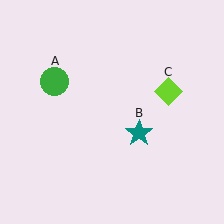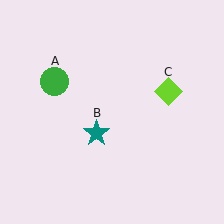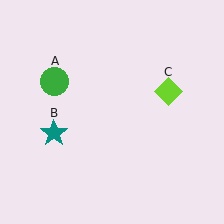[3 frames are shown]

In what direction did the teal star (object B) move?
The teal star (object B) moved left.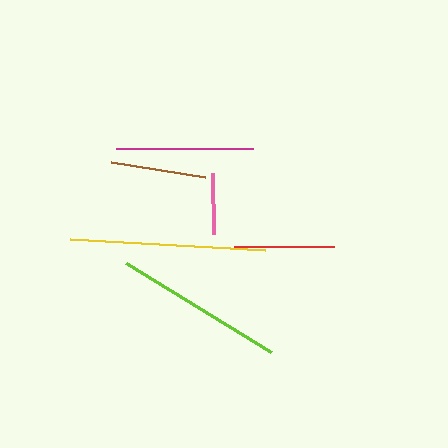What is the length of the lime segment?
The lime segment is approximately 170 pixels long.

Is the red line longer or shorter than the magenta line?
The magenta line is longer than the red line.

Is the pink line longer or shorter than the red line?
The red line is longer than the pink line.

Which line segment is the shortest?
The pink line is the shortest at approximately 61 pixels.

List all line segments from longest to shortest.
From longest to shortest: yellow, lime, magenta, red, brown, pink.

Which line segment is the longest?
The yellow line is the longest at approximately 195 pixels.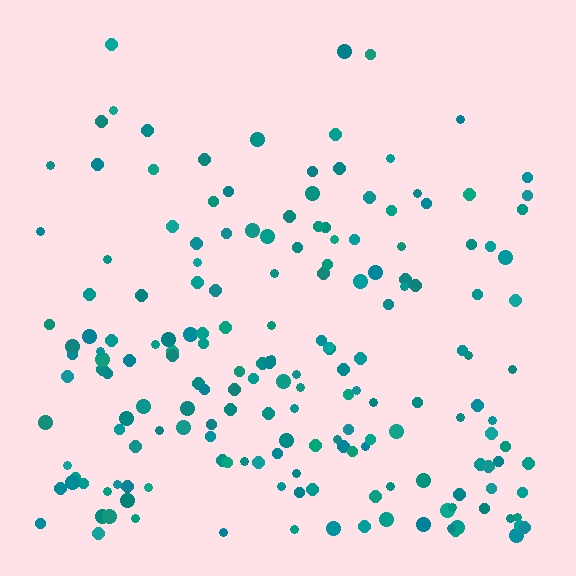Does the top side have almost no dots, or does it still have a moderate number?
Still a moderate number, just noticeably fewer than the bottom.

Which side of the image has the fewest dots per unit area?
The top.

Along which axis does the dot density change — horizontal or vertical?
Vertical.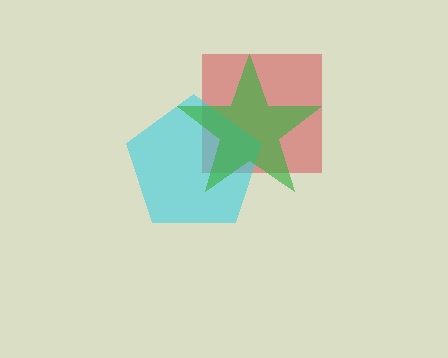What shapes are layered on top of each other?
The layered shapes are: a red square, a cyan pentagon, a green star.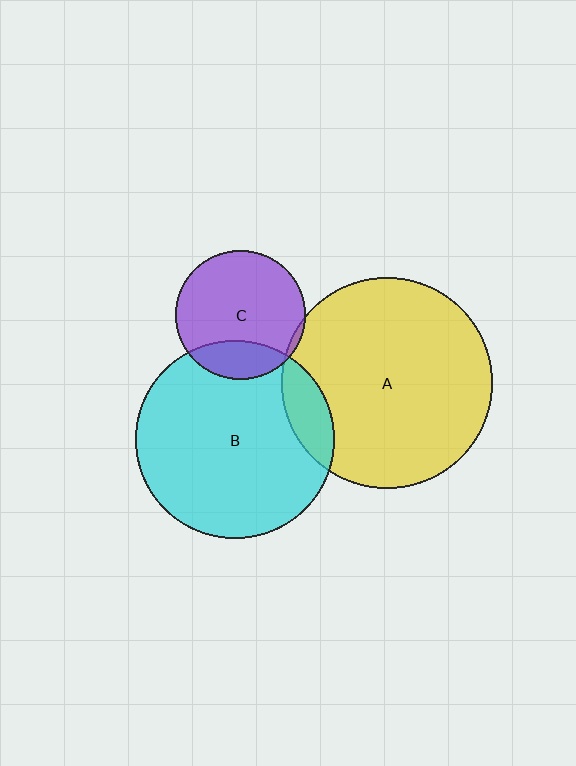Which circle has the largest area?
Circle A (yellow).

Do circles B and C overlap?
Yes.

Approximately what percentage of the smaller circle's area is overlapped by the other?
Approximately 20%.